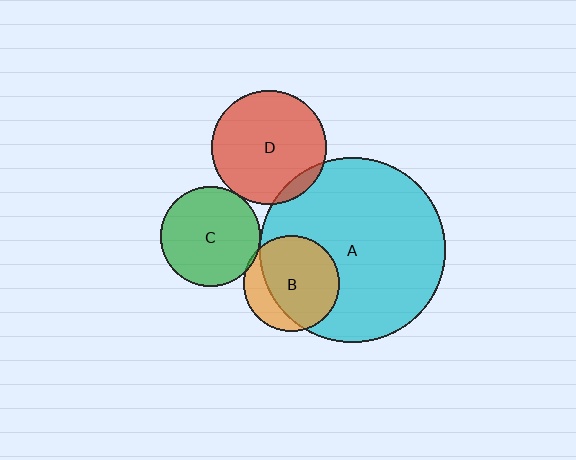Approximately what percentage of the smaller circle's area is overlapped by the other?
Approximately 75%.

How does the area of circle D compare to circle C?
Approximately 1.3 times.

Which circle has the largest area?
Circle A (cyan).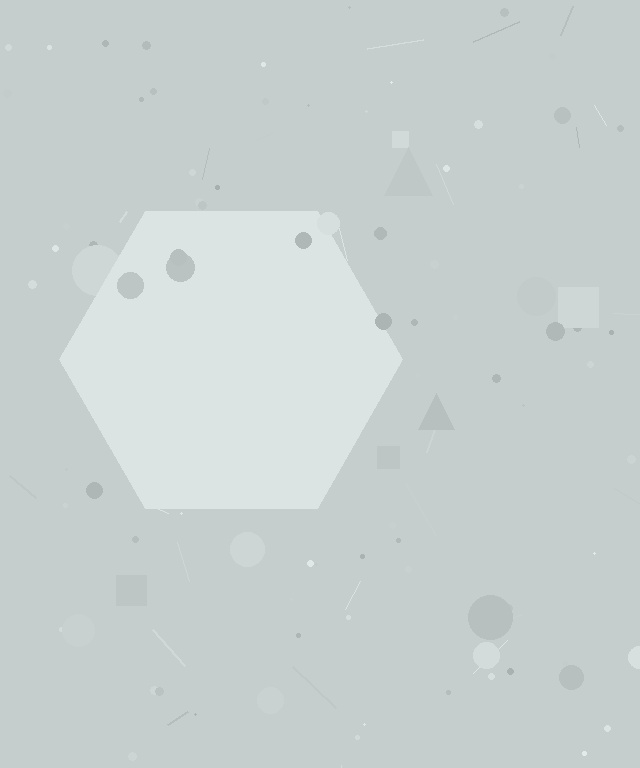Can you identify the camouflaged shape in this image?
The camouflaged shape is a hexagon.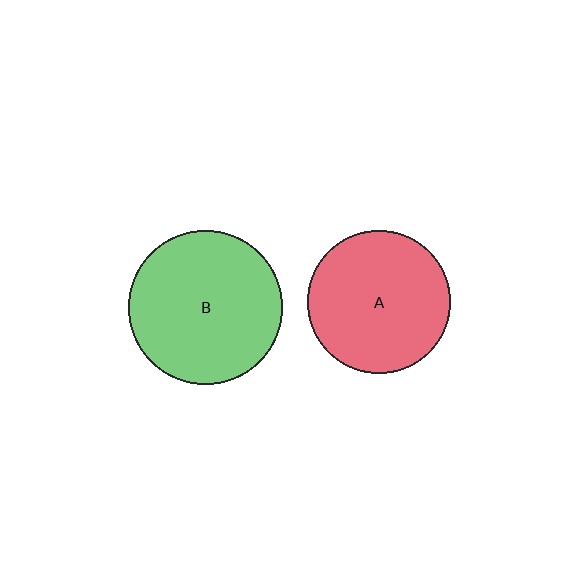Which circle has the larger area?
Circle B (green).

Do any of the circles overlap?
No, none of the circles overlap.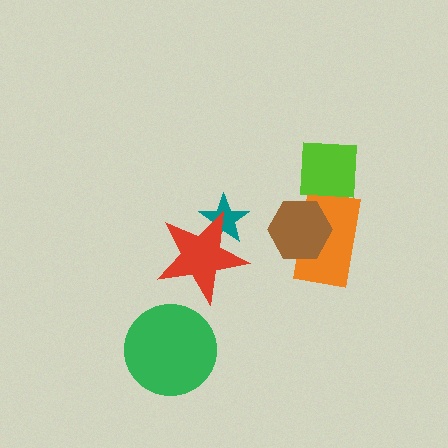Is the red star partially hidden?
No, no other shape covers it.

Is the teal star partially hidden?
Yes, it is partially covered by another shape.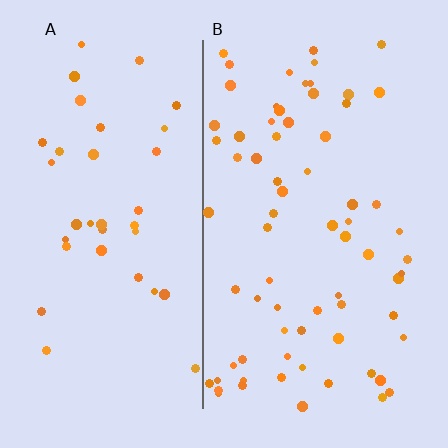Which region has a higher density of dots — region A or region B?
B (the right).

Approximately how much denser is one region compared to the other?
Approximately 1.9× — region B over region A.